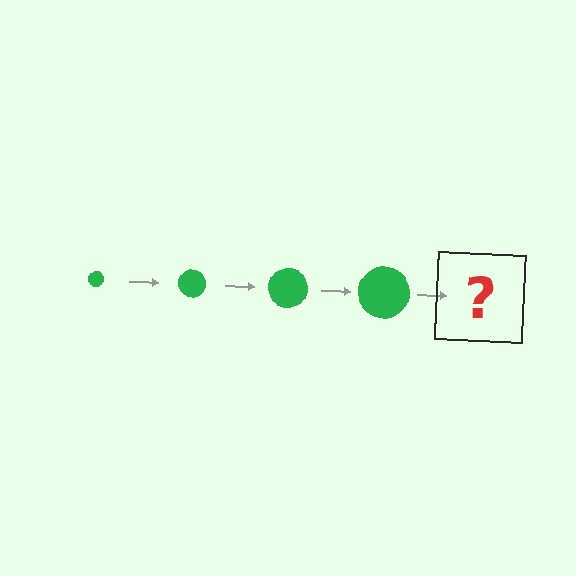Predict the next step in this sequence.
The next step is a green circle, larger than the previous one.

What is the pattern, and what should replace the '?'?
The pattern is that the circle gets progressively larger each step. The '?' should be a green circle, larger than the previous one.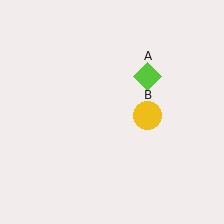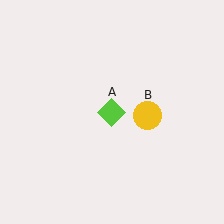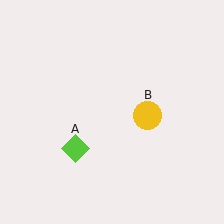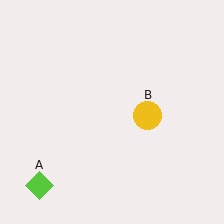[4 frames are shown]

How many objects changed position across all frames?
1 object changed position: lime diamond (object A).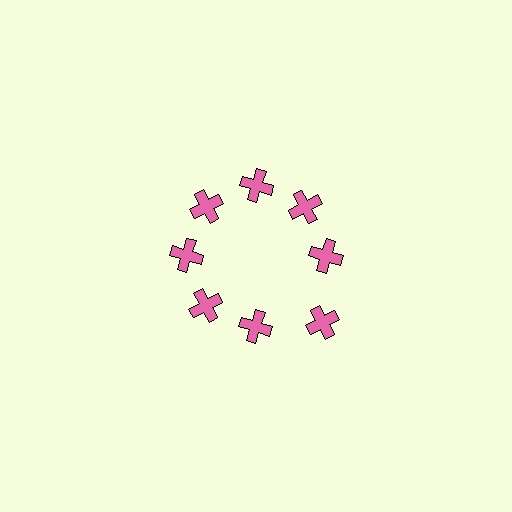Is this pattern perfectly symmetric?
No. The 8 pink crosses are arranged in a ring, but one element near the 4 o'clock position is pushed outward from the center, breaking the 8-fold rotational symmetry.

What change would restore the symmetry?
The symmetry would be restored by moving it inward, back onto the ring so that all 8 crosses sit at equal angles and equal distance from the center.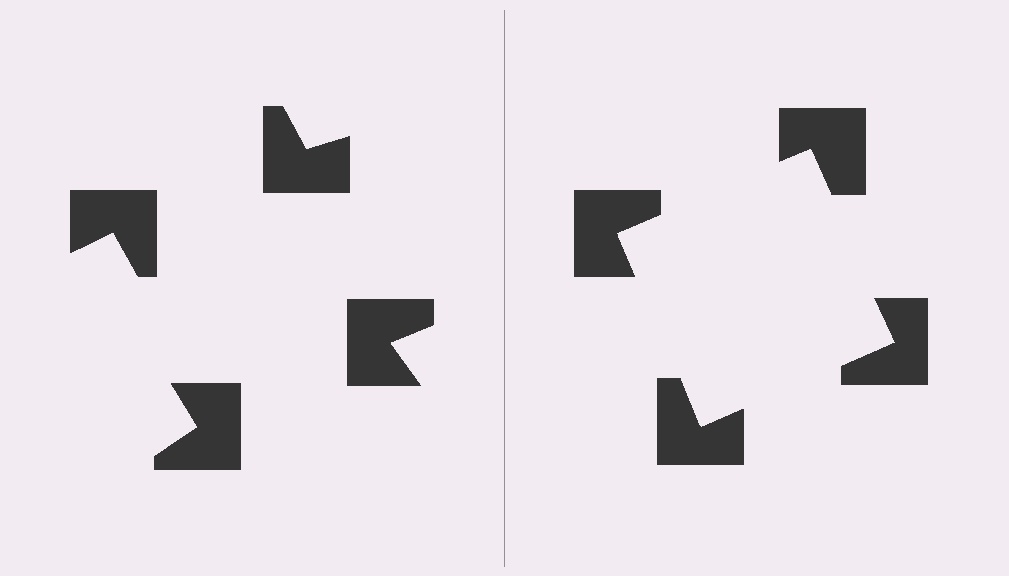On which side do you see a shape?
An illusory square appears on the right side. On the left side the wedge cuts are rotated, so no coherent shape forms.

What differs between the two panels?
The notched squares are positioned identically on both sides; only the wedge orientations differ. On the right they align to a square; on the left they are misaligned.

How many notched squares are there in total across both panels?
8 — 4 on each side.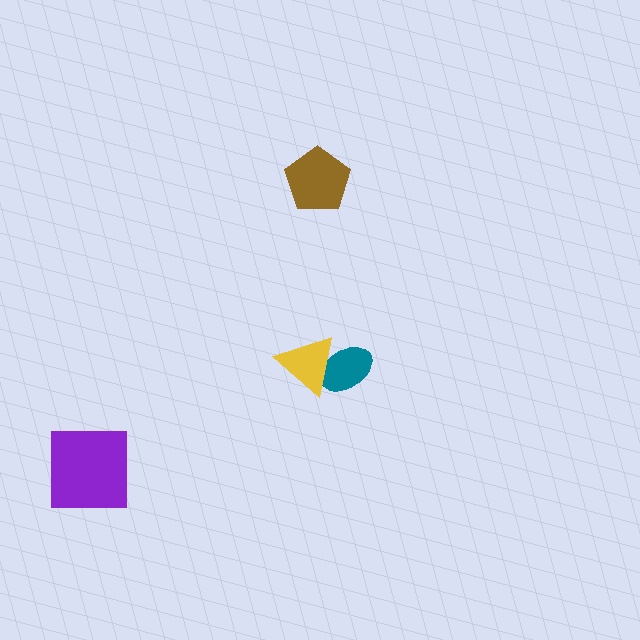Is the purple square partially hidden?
No, no other shape covers it.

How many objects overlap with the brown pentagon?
0 objects overlap with the brown pentagon.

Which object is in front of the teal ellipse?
The yellow triangle is in front of the teal ellipse.